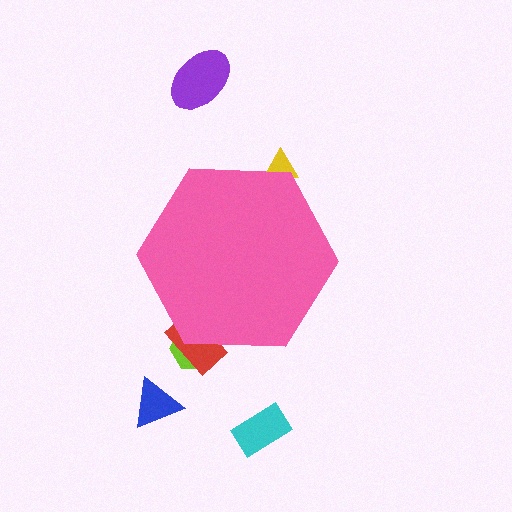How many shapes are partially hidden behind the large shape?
3 shapes are partially hidden.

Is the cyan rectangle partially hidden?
No, the cyan rectangle is fully visible.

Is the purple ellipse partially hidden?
No, the purple ellipse is fully visible.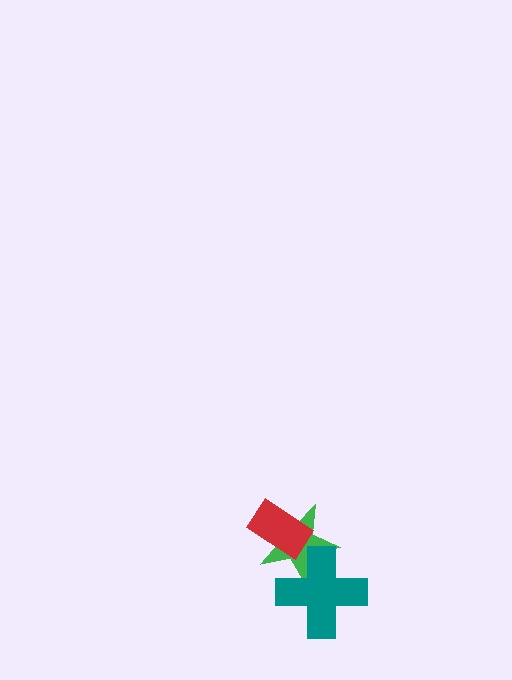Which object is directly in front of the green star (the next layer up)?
The teal cross is directly in front of the green star.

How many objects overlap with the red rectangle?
1 object overlaps with the red rectangle.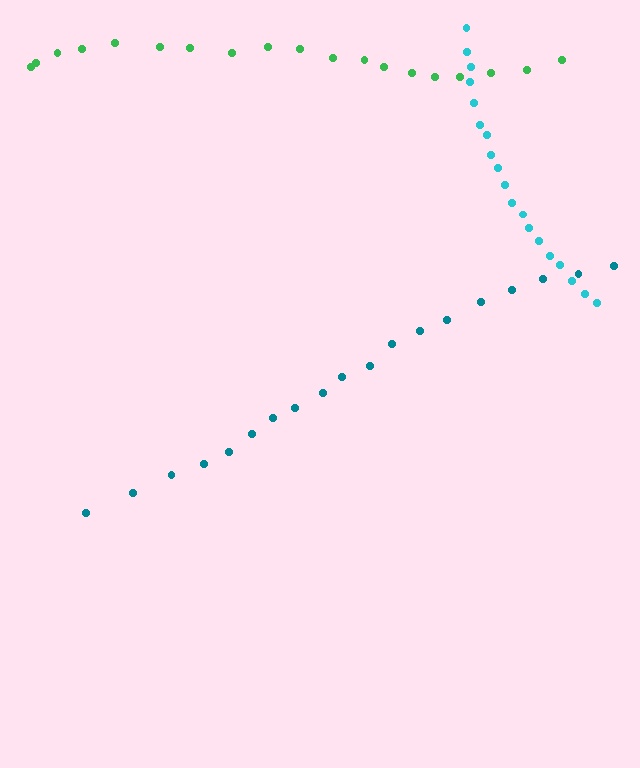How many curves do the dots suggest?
There are 3 distinct paths.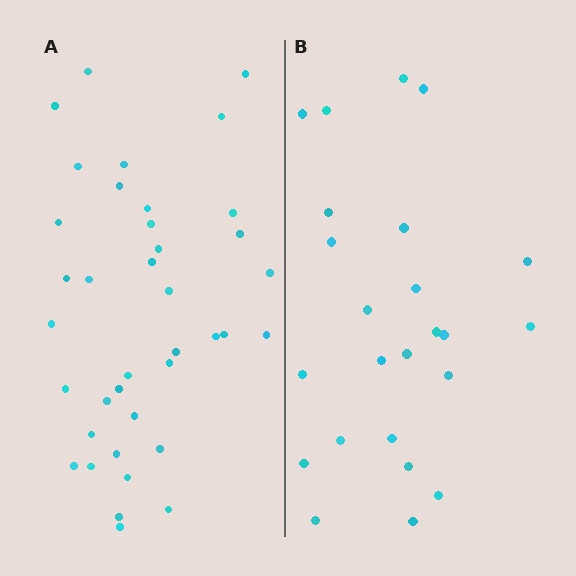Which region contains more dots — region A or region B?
Region A (the left region) has more dots.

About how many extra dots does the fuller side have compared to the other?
Region A has approximately 15 more dots than region B.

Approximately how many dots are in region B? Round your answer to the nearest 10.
About 20 dots. (The exact count is 24, which rounds to 20.)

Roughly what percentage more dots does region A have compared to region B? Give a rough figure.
About 60% more.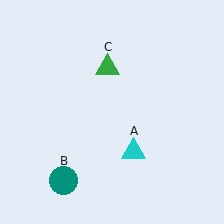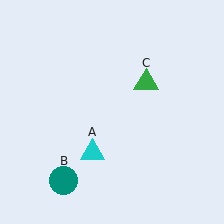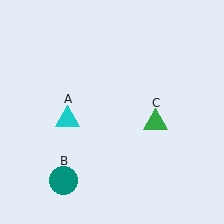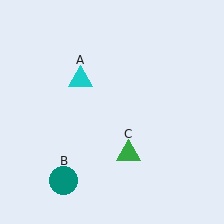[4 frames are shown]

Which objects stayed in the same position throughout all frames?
Teal circle (object B) remained stationary.